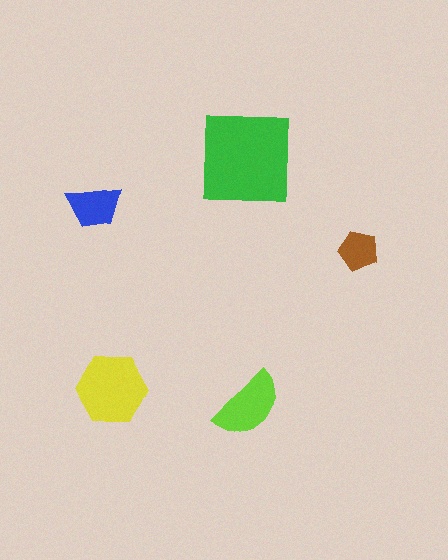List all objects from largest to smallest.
The green square, the yellow hexagon, the lime semicircle, the blue trapezoid, the brown pentagon.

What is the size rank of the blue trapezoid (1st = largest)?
4th.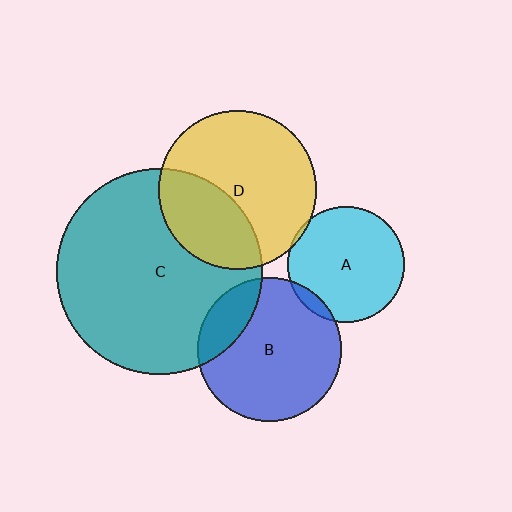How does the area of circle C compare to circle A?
Approximately 3.1 times.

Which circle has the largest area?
Circle C (teal).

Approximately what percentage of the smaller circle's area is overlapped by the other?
Approximately 5%.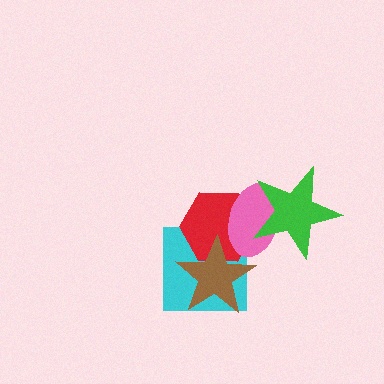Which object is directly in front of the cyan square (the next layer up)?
The red hexagon is directly in front of the cyan square.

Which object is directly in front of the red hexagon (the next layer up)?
The brown star is directly in front of the red hexagon.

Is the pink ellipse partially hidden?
Yes, it is partially covered by another shape.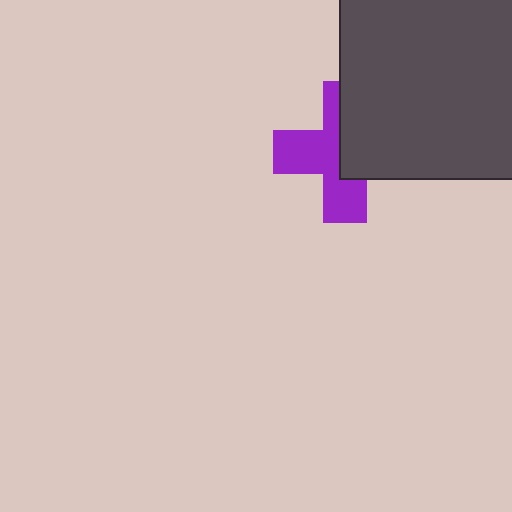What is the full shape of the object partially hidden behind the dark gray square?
The partially hidden object is a purple cross.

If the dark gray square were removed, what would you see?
You would see the complete purple cross.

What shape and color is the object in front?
The object in front is a dark gray square.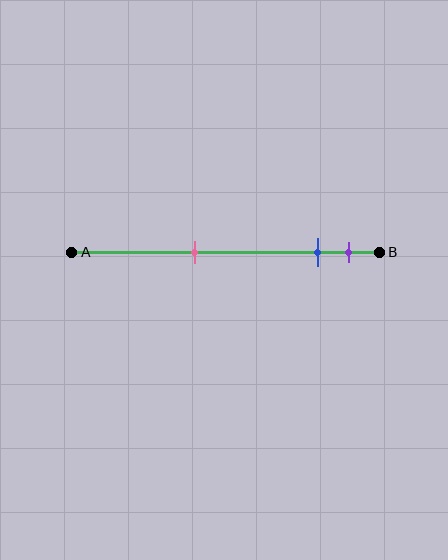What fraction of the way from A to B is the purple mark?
The purple mark is approximately 90% (0.9) of the way from A to B.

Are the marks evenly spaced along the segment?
No, the marks are not evenly spaced.